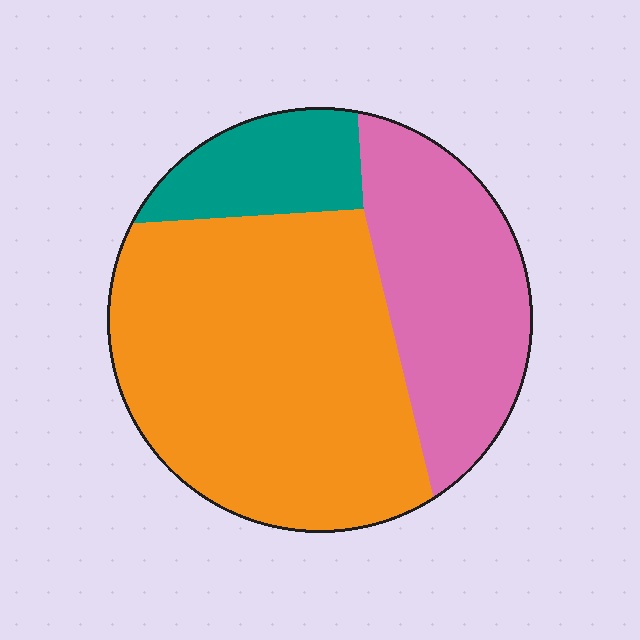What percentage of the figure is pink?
Pink covers roughly 30% of the figure.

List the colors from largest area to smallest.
From largest to smallest: orange, pink, teal.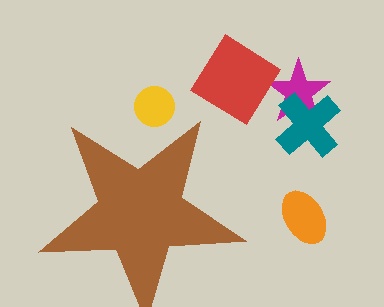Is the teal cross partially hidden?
No, the teal cross is fully visible.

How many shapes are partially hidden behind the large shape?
1 shape is partially hidden.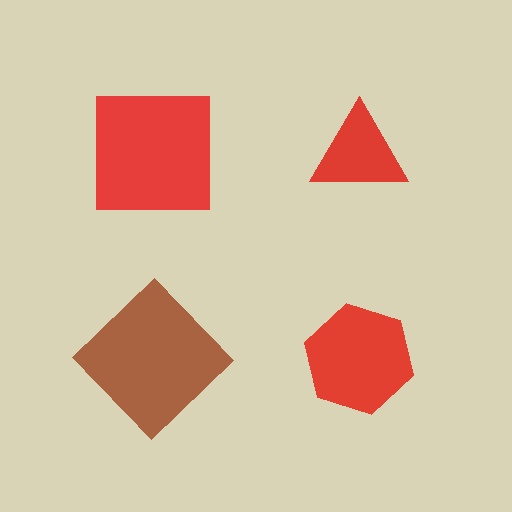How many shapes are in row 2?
2 shapes.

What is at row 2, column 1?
A brown diamond.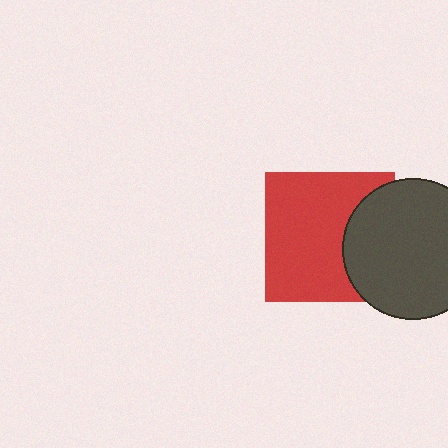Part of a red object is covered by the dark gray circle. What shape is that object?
It is a square.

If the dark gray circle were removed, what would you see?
You would see the complete red square.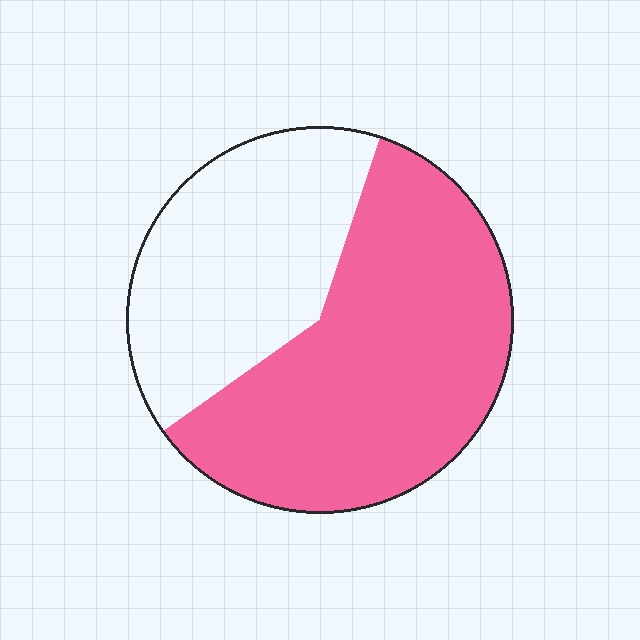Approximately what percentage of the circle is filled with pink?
Approximately 60%.